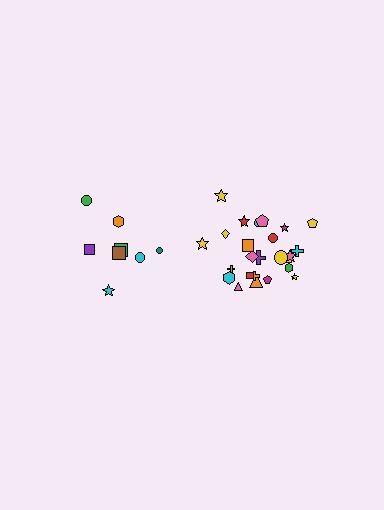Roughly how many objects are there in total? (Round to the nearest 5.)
Roughly 35 objects in total.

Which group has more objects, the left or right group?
The right group.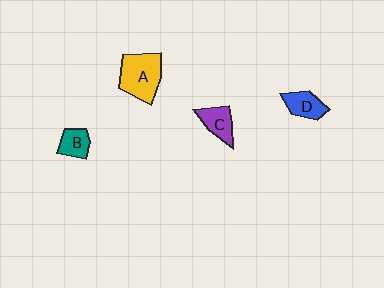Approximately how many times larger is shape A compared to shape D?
Approximately 1.9 times.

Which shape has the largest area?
Shape A (yellow).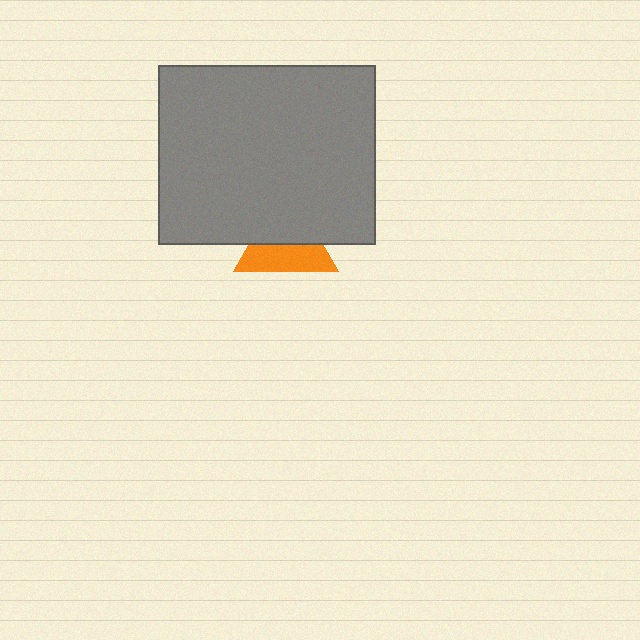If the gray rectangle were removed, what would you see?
You would see the complete orange triangle.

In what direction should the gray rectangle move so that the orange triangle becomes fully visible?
The gray rectangle should move up. That is the shortest direction to clear the overlap and leave the orange triangle fully visible.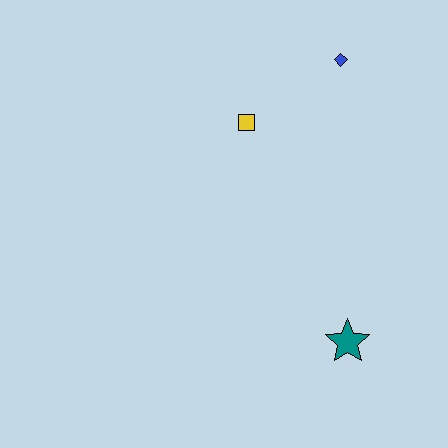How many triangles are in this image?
There are no triangles.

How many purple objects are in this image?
There are no purple objects.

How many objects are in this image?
There are 3 objects.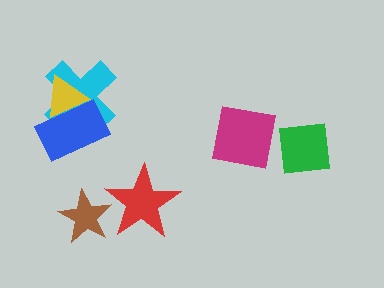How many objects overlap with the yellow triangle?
2 objects overlap with the yellow triangle.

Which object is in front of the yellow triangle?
The blue rectangle is in front of the yellow triangle.